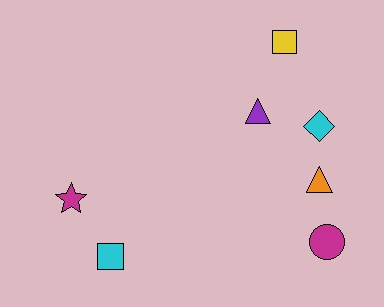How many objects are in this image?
There are 7 objects.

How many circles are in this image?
There is 1 circle.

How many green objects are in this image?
There are no green objects.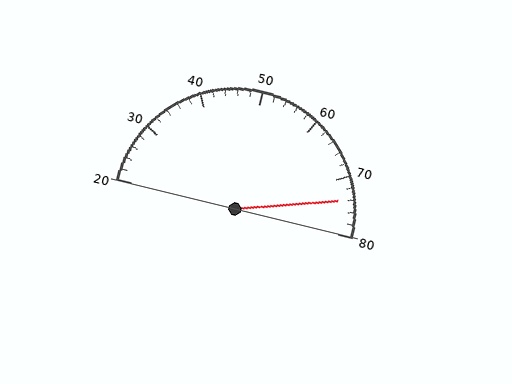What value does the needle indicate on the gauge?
The needle indicates approximately 74.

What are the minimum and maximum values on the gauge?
The gauge ranges from 20 to 80.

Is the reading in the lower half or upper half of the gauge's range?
The reading is in the upper half of the range (20 to 80).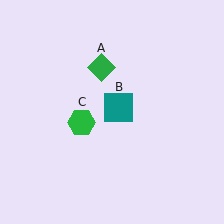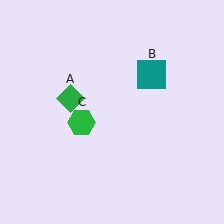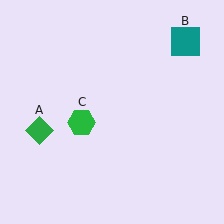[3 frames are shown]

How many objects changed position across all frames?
2 objects changed position: green diamond (object A), teal square (object B).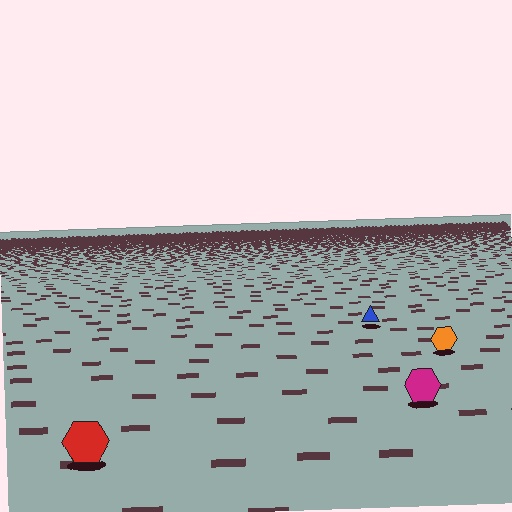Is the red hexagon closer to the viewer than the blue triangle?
Yes. The red hexagon is closer — you can tell from the texture gradient: the ground texture is coarser near it.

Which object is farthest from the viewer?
The blue triangle is farthest from the viewer. It appears smaller and the ground texture around it is denser.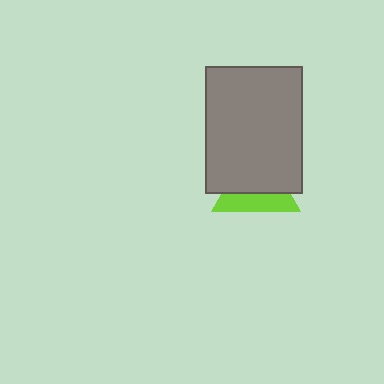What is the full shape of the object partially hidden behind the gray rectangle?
The partially hidden object is a lime triangle.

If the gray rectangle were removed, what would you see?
You would see the complete lime triangle.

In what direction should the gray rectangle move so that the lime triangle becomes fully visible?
The gray rectangle should move up. That is the shortest direction to clear the overlap and leave the lime triangle fully visible.